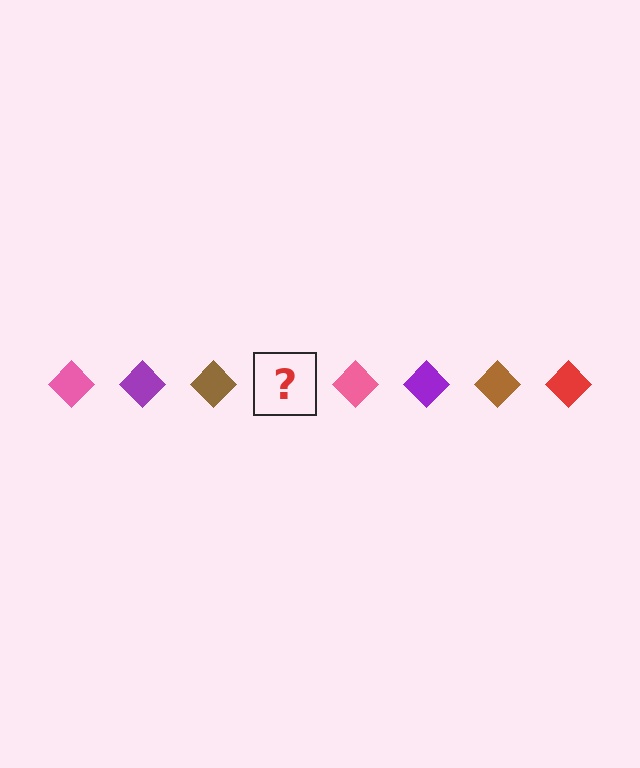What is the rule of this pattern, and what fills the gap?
The rule is that the pattern cycles through pink, purple, brown, red diamonds. The gap should be filled with a red diamond.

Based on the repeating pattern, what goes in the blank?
The blank should be a red diamond.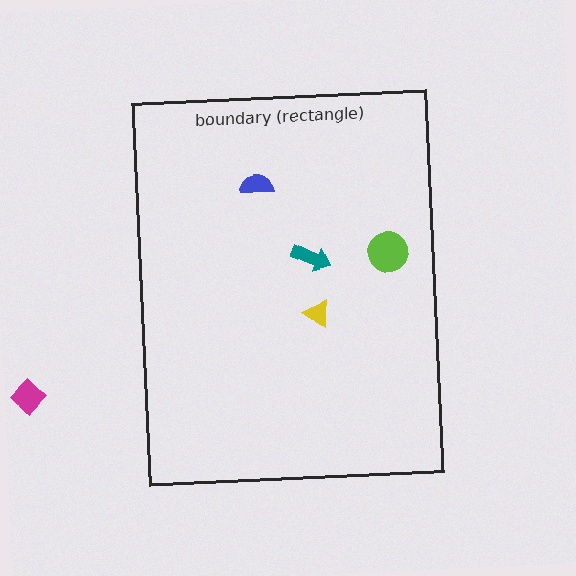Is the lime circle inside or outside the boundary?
Inside.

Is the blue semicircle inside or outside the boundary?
Inside.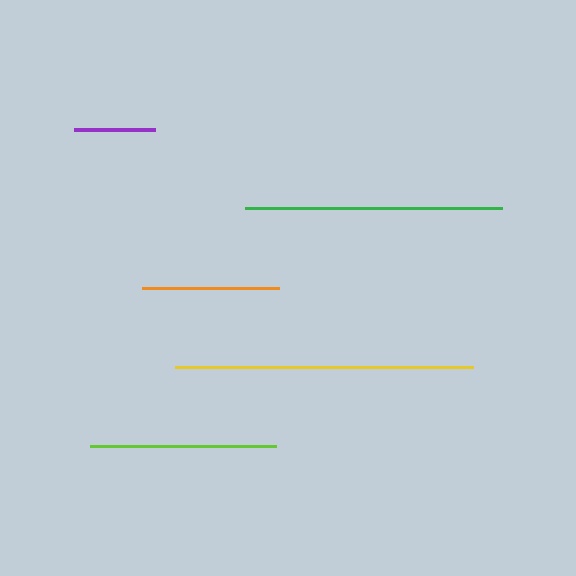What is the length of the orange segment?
The orange segment is approximately 136 pixels long.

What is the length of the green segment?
The green segment is approximately 257 pixels long.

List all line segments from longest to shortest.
From longest to shortest: yellow, green, lime, orange, purple.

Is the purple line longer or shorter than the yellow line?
The yellow line is longer than the purple line.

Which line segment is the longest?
The yellow line is the longest at approximately 298 pixels.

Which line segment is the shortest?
The purple line is the shortest at approximately 80 pixels.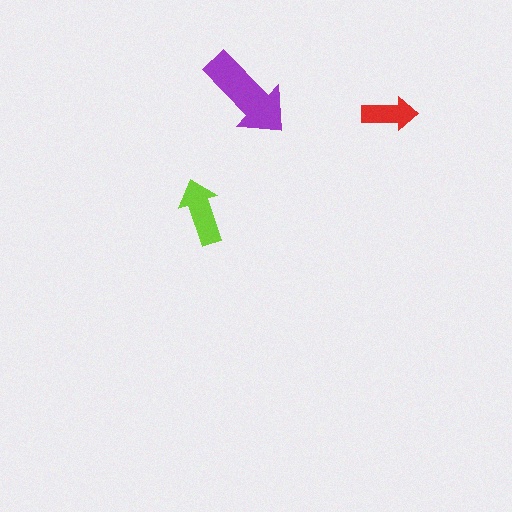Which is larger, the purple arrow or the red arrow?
The purple one.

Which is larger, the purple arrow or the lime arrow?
The purple one.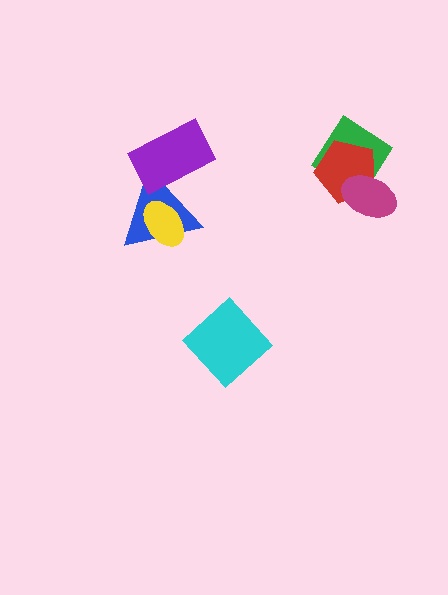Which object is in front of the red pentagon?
The magenta ellipse is in front of the red pentagon.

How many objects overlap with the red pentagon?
2 objects overlap with the red pentagon.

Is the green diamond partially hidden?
Yes, it is partially covered by another shape.